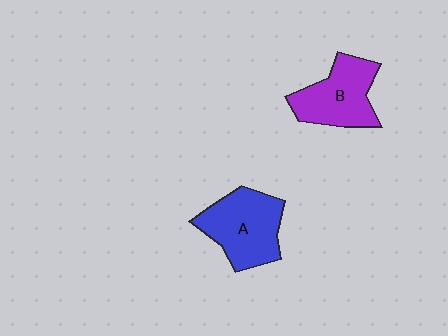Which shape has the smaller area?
Shape B (purple).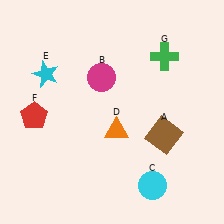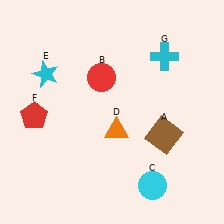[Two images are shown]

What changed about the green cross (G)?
In Image 1, G is green. In Image 2, it changed to cyan.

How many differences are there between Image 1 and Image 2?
There are 2 differences between the two images.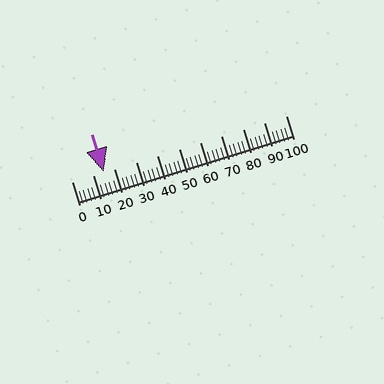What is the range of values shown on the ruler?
The ruler shows values from 0 to 100.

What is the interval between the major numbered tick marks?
The major tick marks are spaced 10 units apart.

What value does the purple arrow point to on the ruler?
The purple arrow points to approximately 15.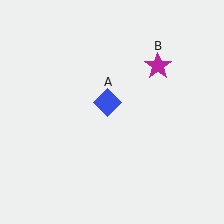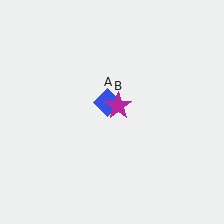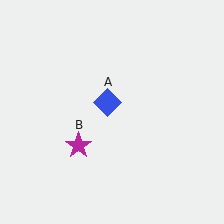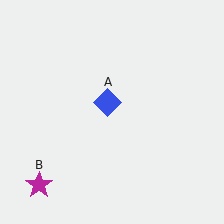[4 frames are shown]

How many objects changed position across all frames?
1 object changed position: magenta star (object B).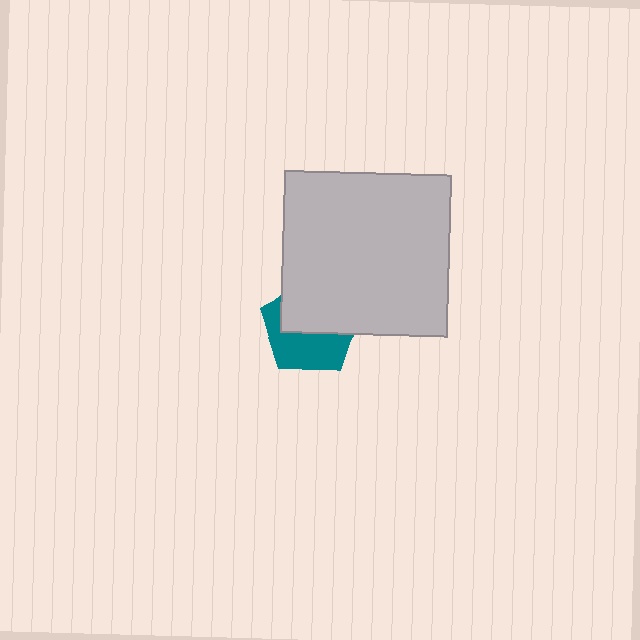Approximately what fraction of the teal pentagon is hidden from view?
Roughly 53% of the teal pentagon is hidden behind the light gray rectangle.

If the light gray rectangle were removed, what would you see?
You would see the complete teal pentagon.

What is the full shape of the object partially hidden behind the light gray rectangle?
The partially hidden object is a teal pentagon.